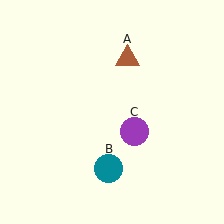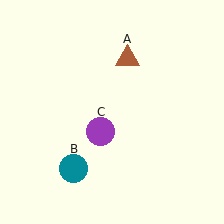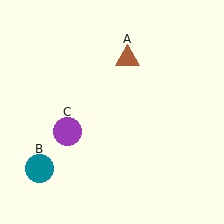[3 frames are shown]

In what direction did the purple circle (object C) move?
The purple circle (object C) moved left.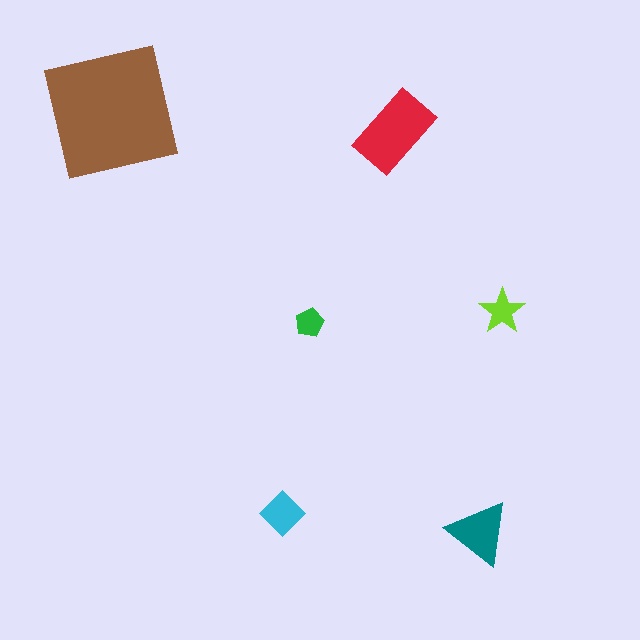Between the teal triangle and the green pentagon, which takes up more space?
The teal triangle.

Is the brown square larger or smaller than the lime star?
Larger.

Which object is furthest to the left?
The brown square is leftmost.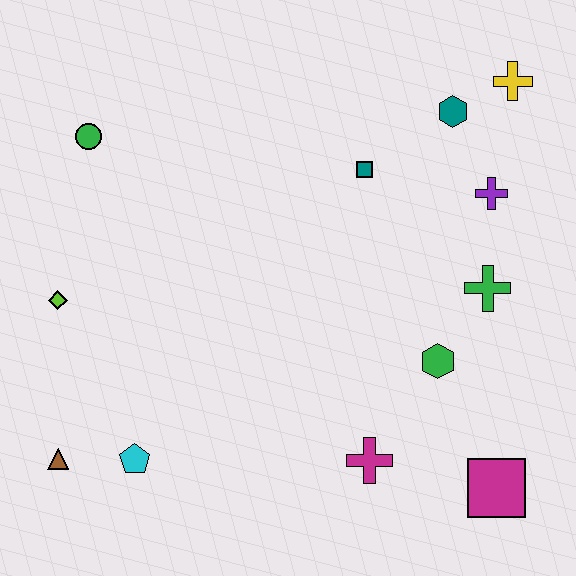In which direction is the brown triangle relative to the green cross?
The brown triangle is to the left of the green cross.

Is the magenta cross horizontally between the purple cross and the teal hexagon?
No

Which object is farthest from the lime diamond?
The yellow cross is farthest from the lime diamond.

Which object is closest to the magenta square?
The magenta cross is closest to the magenta square.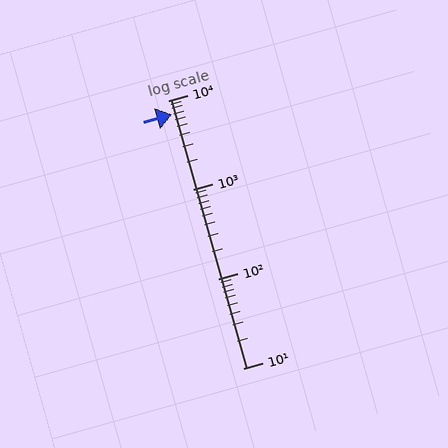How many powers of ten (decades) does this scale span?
The scale spans 3 decades, from 10 to 10000.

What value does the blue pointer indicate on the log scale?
The pointer indicates approximately 6900.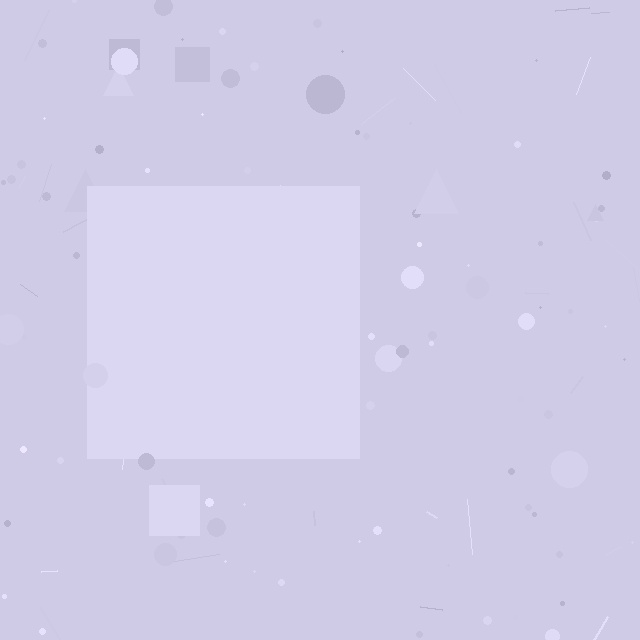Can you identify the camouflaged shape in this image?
The camouflaged shape is a square.